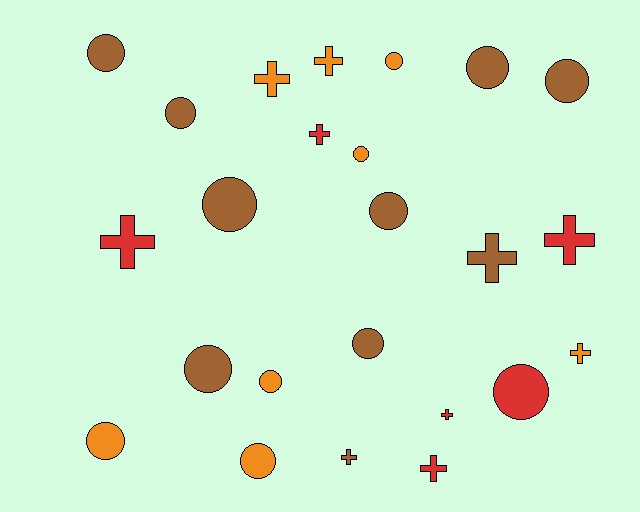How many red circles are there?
There is 1 red circle.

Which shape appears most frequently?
Circle, with 14 objects.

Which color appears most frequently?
Brown, with 10 objects.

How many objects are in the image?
There are 24 objects.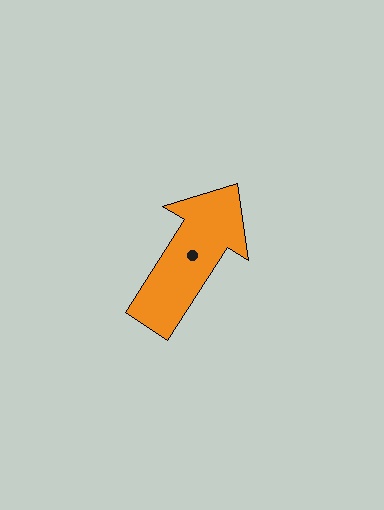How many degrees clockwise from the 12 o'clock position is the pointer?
Approximately 32 degrees.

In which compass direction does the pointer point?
Northeast.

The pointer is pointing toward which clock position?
Roughly 1 o'clock.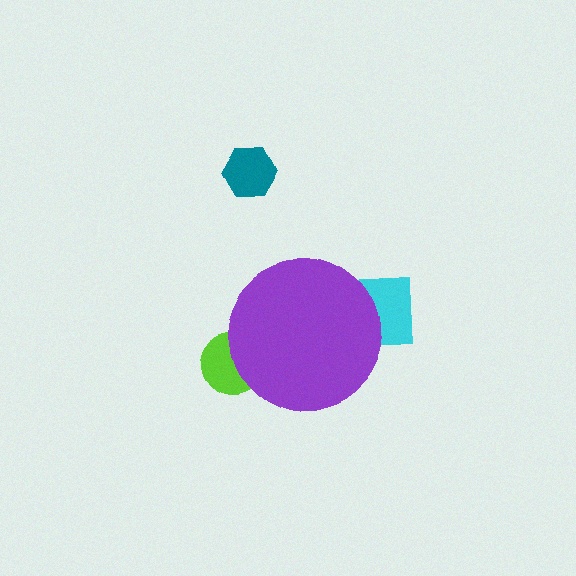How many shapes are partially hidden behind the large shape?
2 shapes are partially hidden.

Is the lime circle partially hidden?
Yes, the lime circle is partially hidden behind the purple circle.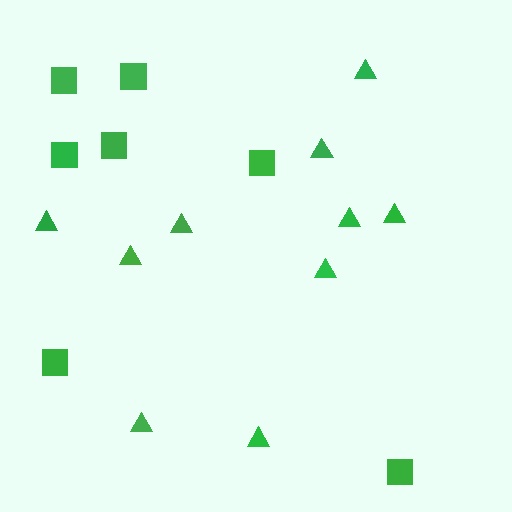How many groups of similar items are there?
There are 2 groups: one group of triangles (10) and one group of squares (7).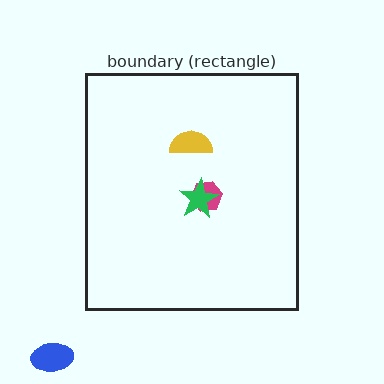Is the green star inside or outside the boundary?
Inside.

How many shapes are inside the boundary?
3 inside, 1 outside.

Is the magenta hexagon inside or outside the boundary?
Inside.